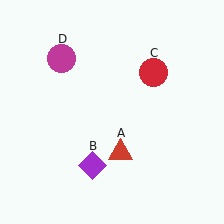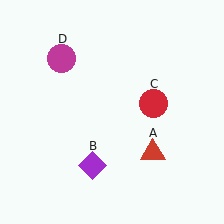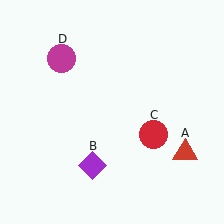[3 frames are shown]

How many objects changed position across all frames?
2 objects changed position: red triangle (object A), red circle (object C).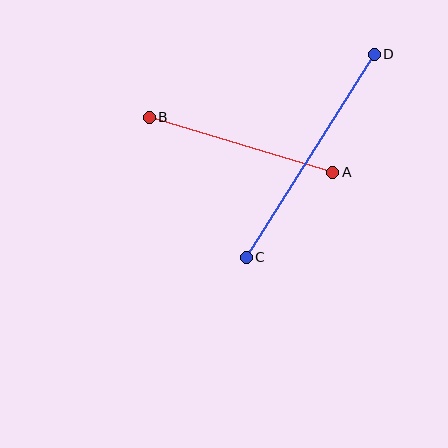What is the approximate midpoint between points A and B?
The midpoint is at approximately (241, 145) pixels.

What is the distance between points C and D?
The distance is approximately 240 pixels.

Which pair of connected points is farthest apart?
Points C and D are farthest apart.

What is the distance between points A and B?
The distance is approximately 191 pixels.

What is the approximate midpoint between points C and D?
The midpoint is at approximately (310, 156) pixels.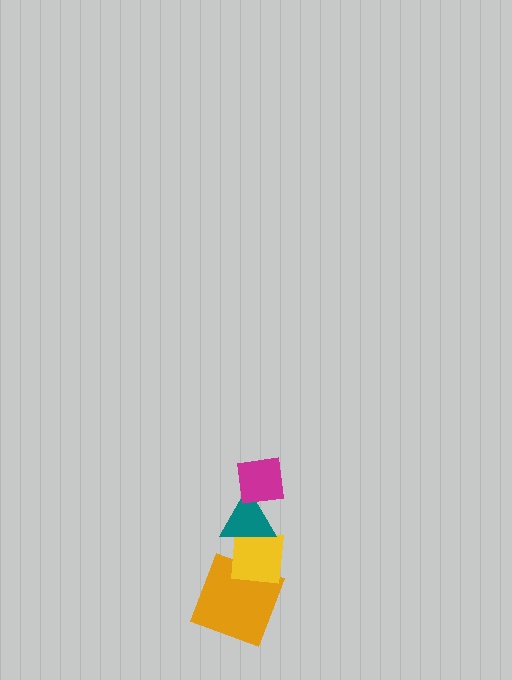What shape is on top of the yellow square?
The teal triangle is on top of the yellow square.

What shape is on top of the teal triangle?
The magenta square is on top of the teal triangle.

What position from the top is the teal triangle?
The teal triangle is 2nd from the top.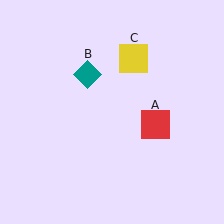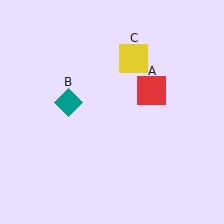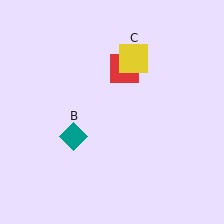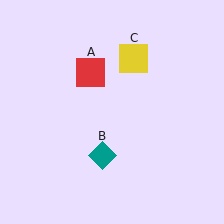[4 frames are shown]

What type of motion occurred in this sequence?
The red square (object A), teal diamond (object B) rotated counterclockwise around the center of the scene.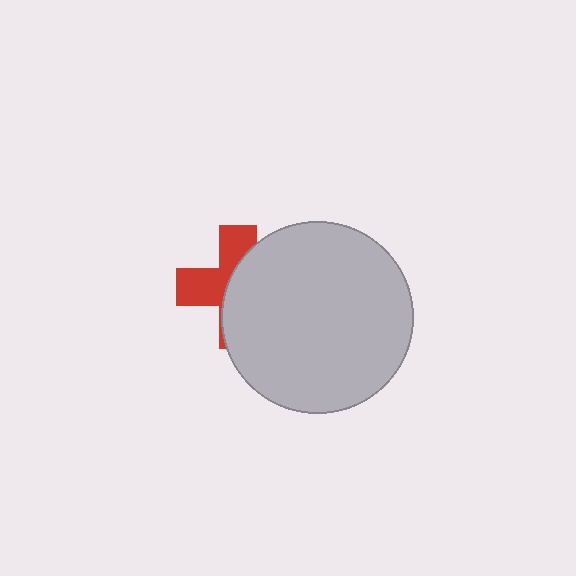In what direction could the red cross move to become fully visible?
The red cross could move left. That would shift it out from behind the light gray circle entirely.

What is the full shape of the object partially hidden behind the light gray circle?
The partially hidden object is a red cross.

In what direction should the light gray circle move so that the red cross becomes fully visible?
The light gray circle should move right. That is the shortest direction to clear the overlap and leave the red cross fully visible.